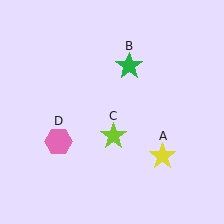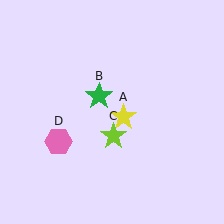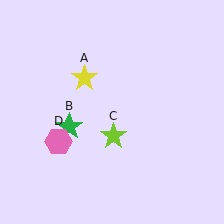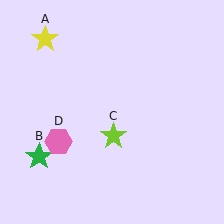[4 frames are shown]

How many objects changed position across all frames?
2 objects changed position: yellow star (object A), green star (object B).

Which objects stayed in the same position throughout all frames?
Lime star (object C) and pink hexagon (object D) remained stationary.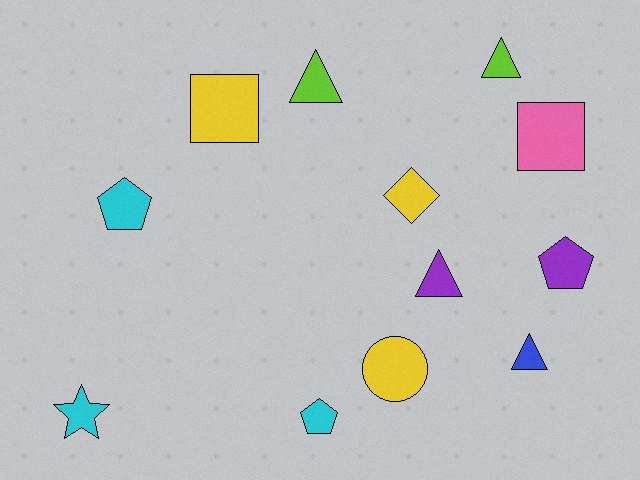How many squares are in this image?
There are 2 squares.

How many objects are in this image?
There are 12 objects.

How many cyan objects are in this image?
There are 3 cyan objects.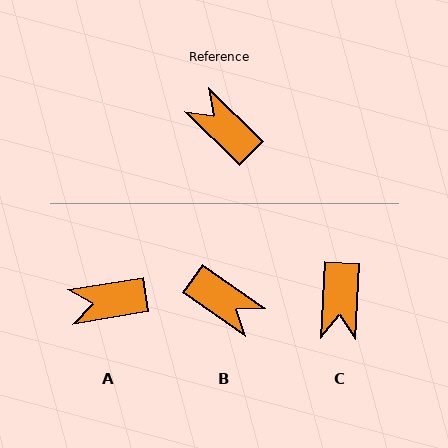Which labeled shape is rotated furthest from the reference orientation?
B, about 171 degrees away.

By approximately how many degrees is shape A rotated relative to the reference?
Approximately 54 degrees counter-clockwise.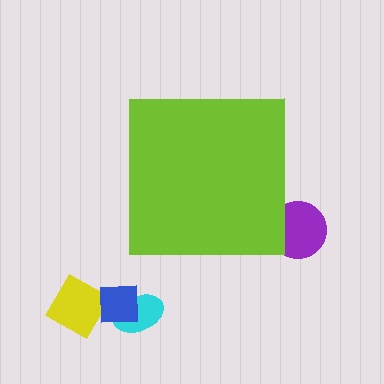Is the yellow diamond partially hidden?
No, the yellow diamond is fully visible.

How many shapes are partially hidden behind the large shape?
1 shape is partially hidden.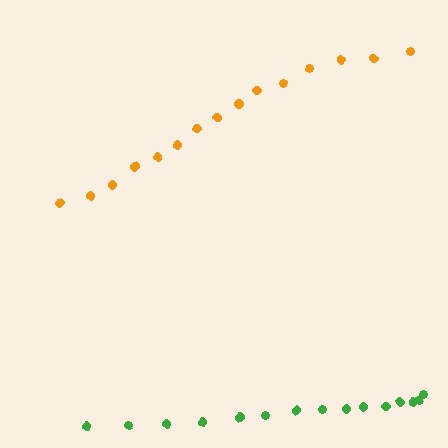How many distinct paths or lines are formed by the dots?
There are 2 distinct paths.